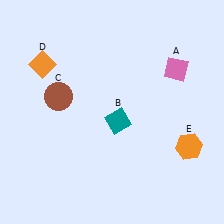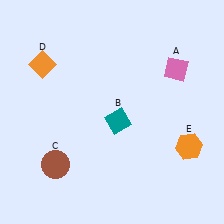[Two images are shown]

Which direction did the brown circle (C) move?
The brown circle (C) moved down.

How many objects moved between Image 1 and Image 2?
1 object moved between the two images.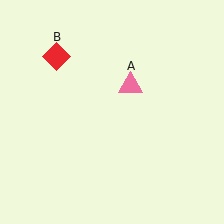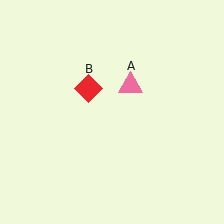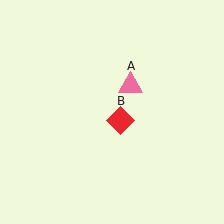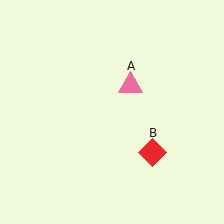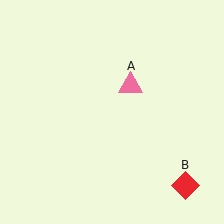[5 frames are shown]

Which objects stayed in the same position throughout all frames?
Pink triangle (object A) remained stationary.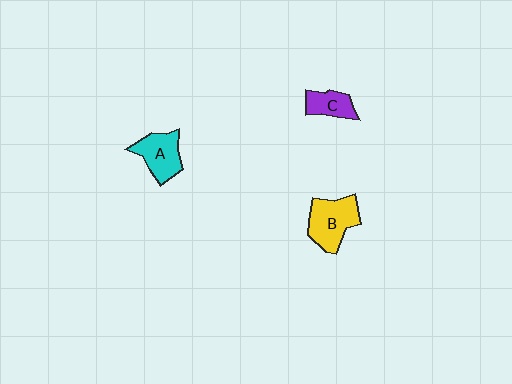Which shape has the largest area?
Shape B (yellow).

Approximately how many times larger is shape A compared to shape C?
Approximately 1.5 times.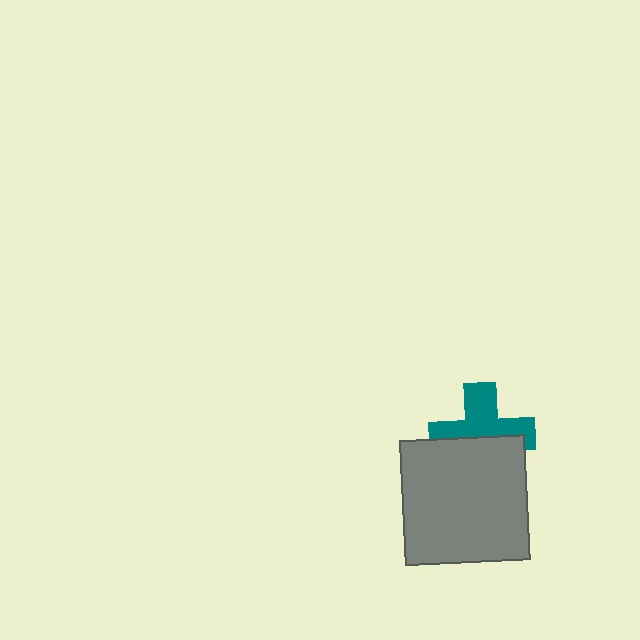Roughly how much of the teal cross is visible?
About half of it is visible (roughly 53%).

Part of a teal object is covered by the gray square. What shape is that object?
It is a cross.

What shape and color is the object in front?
The object in front is a gray square.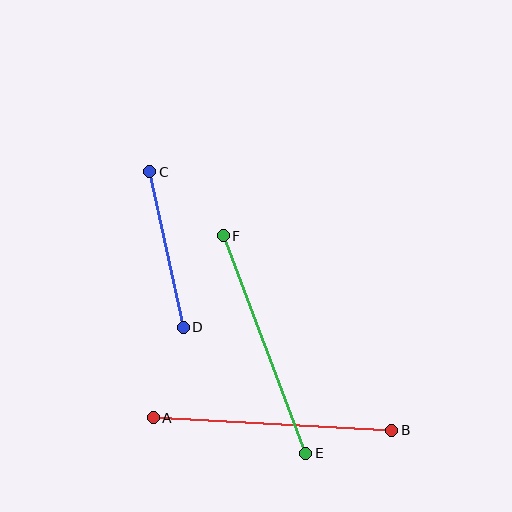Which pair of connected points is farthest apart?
Points A and B are farthest apart.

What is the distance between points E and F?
The distance is approximately 233 pixels.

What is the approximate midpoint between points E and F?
The midpoint is at approximately (265, 344) pixels.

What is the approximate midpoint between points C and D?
The midpoint is at approximately (167, 250) pixels.